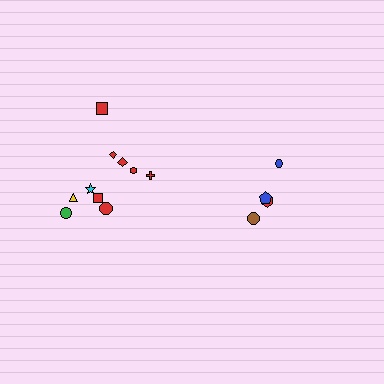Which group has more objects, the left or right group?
The left group.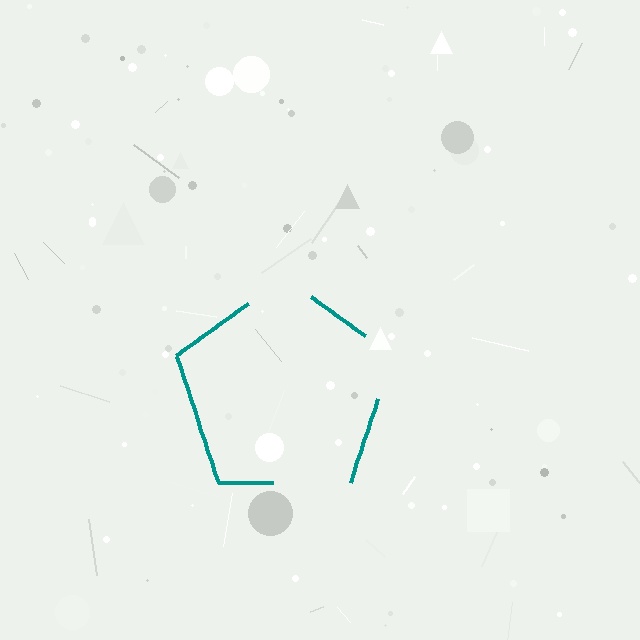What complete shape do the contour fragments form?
The contour fragments form a pentagon.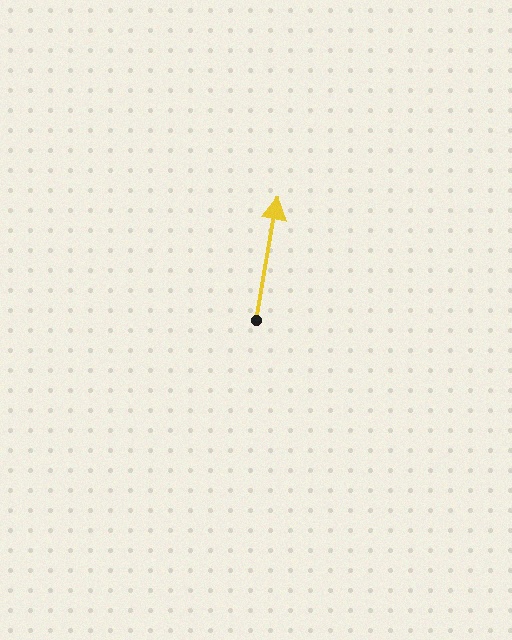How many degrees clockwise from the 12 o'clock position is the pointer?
Approximately 10 degrees.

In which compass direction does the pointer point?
North.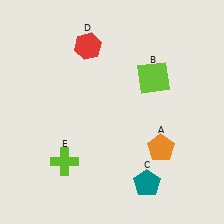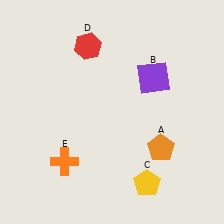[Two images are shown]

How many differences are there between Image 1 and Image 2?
There are 3 differences between the two images.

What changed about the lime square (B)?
In Image 1, B is lime. In Image 2, it changed to purple.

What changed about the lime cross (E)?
In Image 1, E is lime. In Image 2, it changed to orange.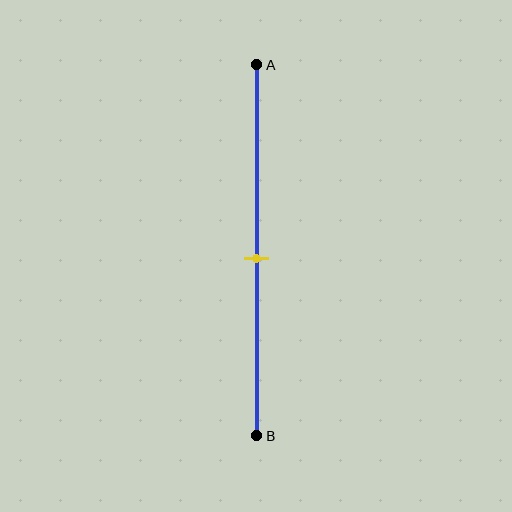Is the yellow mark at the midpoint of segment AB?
Yes, the mark is approximately at the midpoint.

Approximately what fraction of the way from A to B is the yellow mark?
The yellow mark is approximately 50% of the way from A to B.